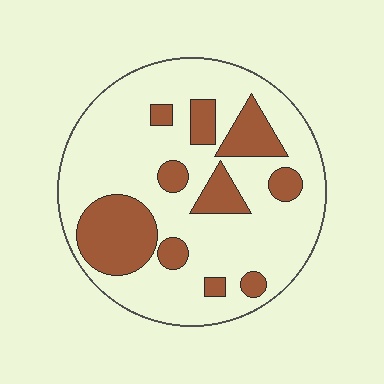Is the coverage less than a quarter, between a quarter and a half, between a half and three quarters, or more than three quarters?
Between a quarter and a half.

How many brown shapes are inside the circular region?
10.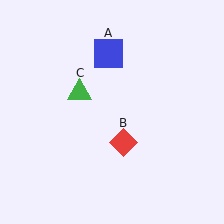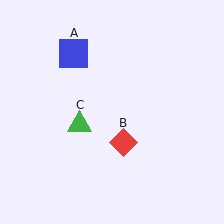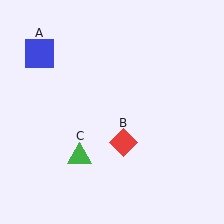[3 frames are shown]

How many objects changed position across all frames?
2 objects changed position: blue square (object A), green triangle (object C).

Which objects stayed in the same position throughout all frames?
Red diamond (object B) remained stationary.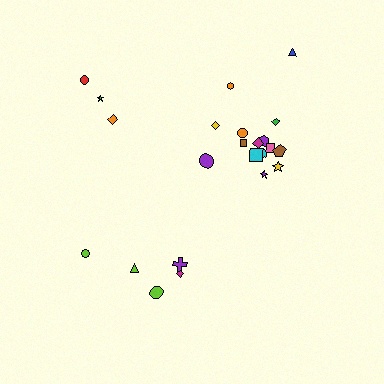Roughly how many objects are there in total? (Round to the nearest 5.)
Roughly 25 objects in total.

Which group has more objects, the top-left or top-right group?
The top-right group.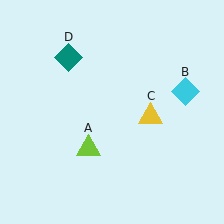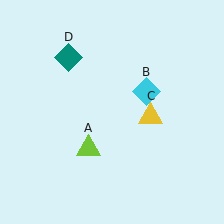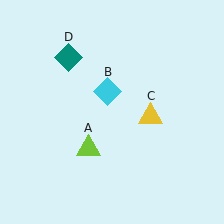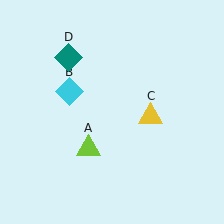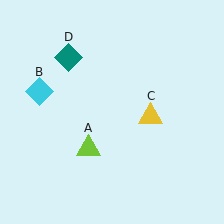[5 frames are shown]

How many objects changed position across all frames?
1 object changed position: cyan diamond (object B).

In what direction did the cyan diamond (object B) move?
The cyan diamond (object B) moved left.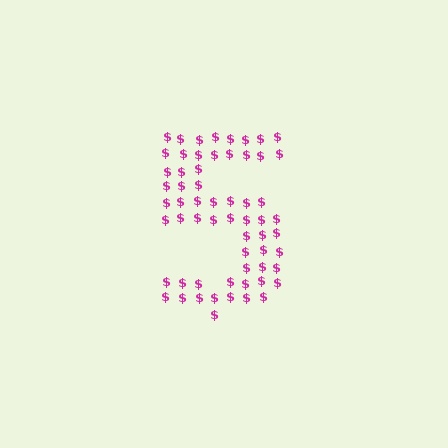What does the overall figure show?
The overall figure shows the digit 5.